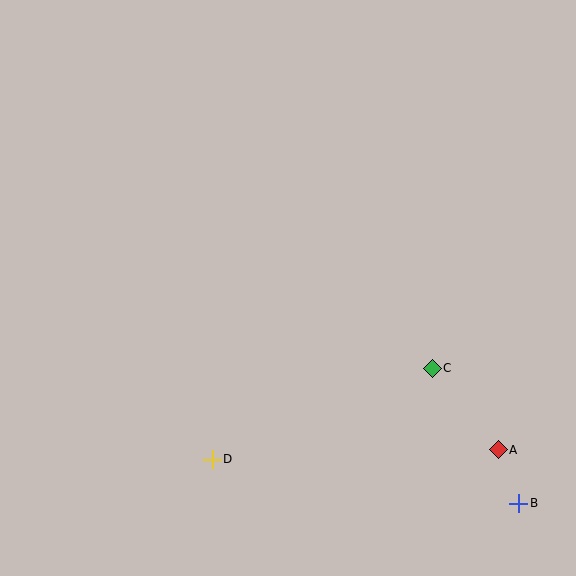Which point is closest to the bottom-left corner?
Point D is closest to the bottom-left corner.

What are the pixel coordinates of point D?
Point D is at (212, 459).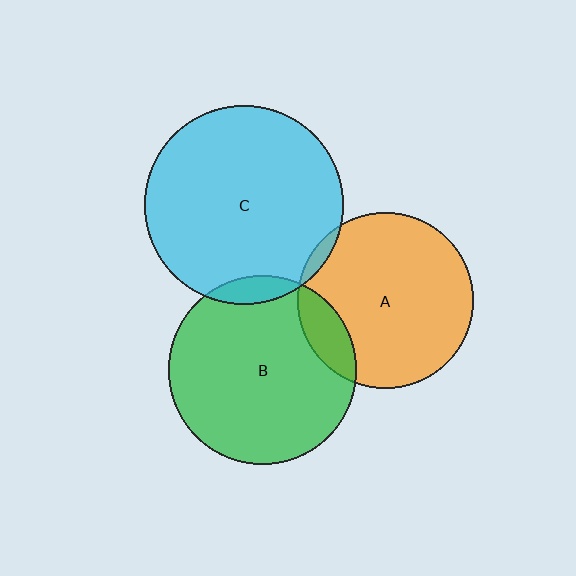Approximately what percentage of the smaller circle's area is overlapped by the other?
Approximately 15%.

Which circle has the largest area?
Circle C (cyan).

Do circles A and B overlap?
Yes.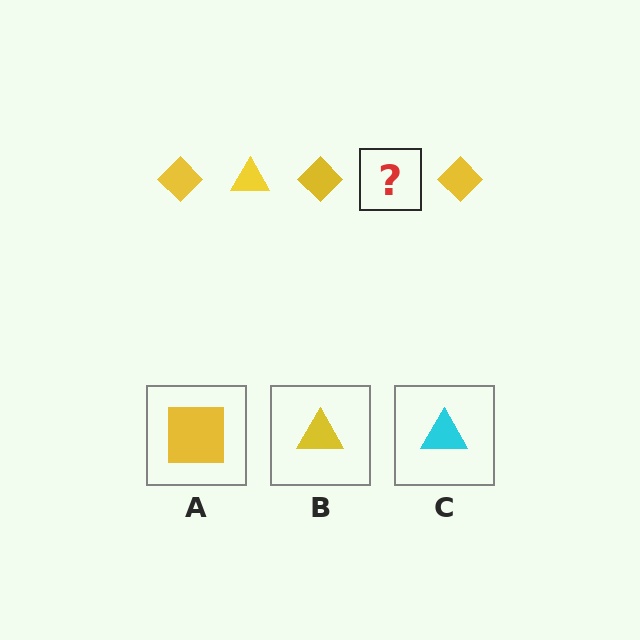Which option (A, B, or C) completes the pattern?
B.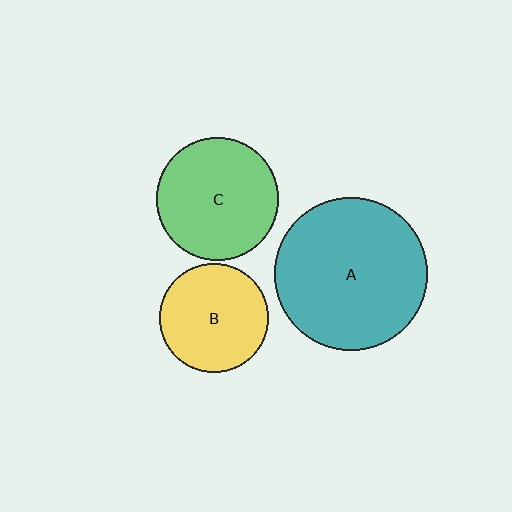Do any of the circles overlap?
No, none of the circles overlap.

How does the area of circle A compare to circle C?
Approximately 1.6 times.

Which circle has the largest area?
Circle A (teal).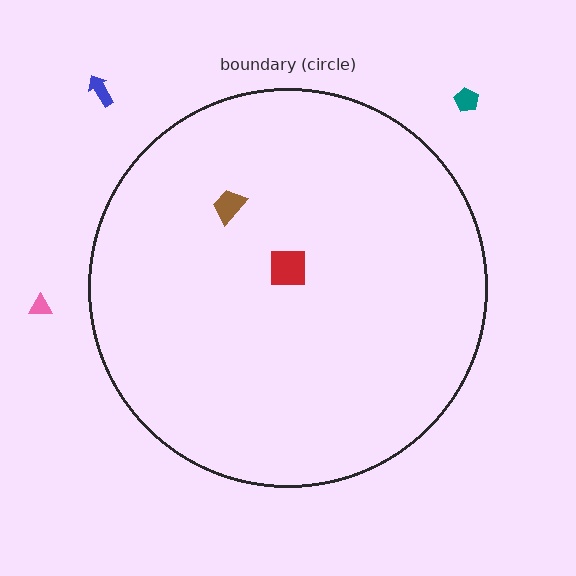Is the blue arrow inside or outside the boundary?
Outside.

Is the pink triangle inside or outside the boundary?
Outside.